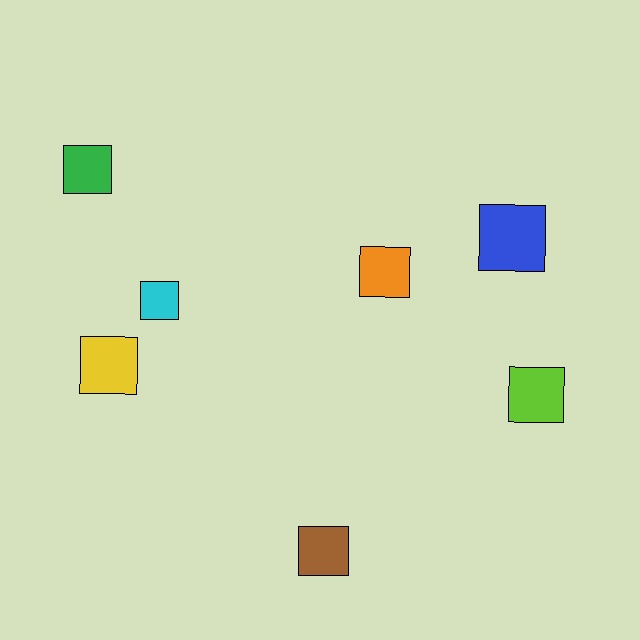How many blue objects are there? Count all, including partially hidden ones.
There is 1 blue object.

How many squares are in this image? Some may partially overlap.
There are 7 squares.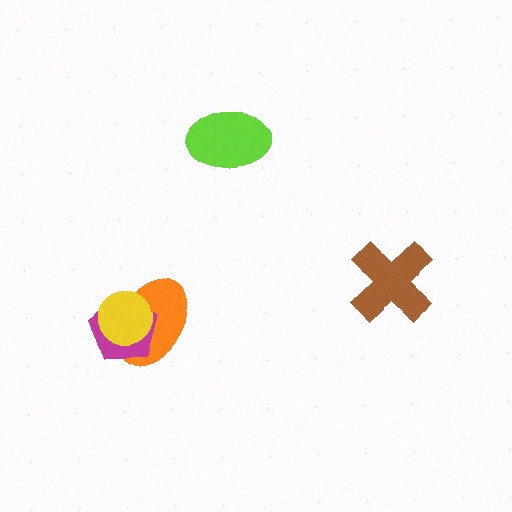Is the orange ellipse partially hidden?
Yes, it is partially covered by another shape.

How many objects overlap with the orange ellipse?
2 objects overlap with the orange ellipse.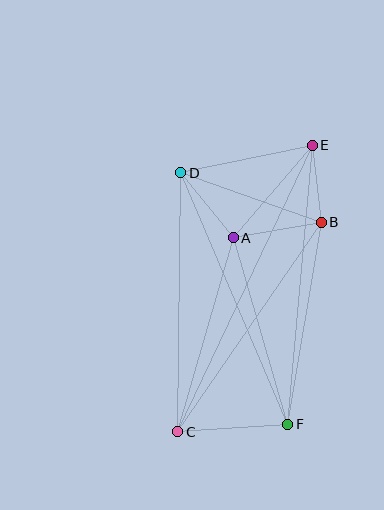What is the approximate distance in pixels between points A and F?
The distance between A and F is approximately 194 pixels.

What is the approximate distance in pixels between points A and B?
The distance between A and B is approximately 89 pixels.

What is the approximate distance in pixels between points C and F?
The distance between C and F is approximately 110 pixels.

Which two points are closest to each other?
Points B and E are closest to each other.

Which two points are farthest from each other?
Points C and E are farthest from each other.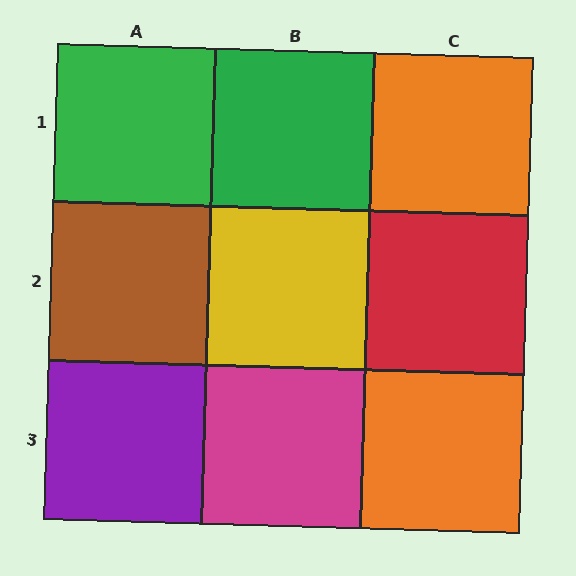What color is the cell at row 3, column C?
Orange.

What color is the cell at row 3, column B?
Magenta.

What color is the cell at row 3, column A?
Purple.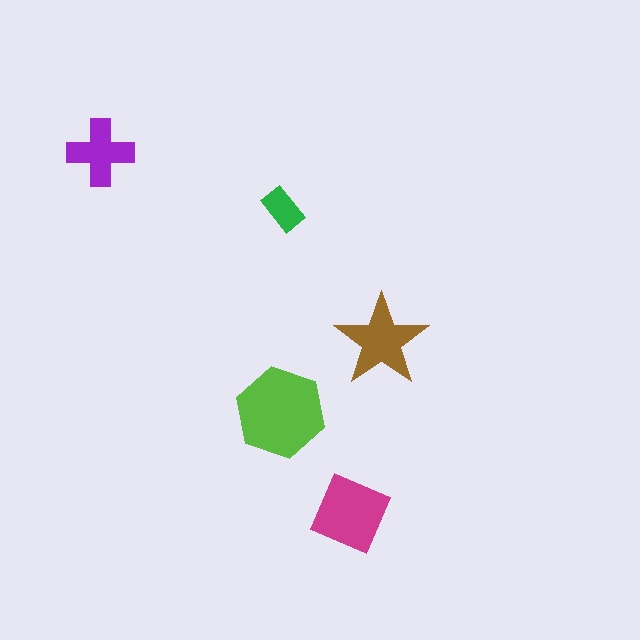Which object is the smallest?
The green rectangle.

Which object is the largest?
The lime hexagon.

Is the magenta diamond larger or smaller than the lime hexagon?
Smaller.